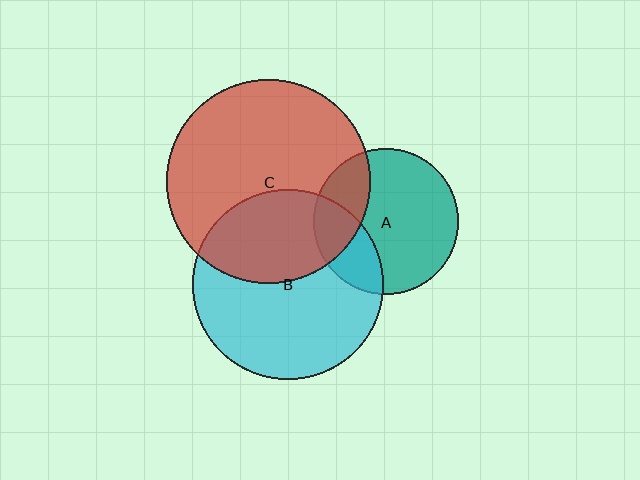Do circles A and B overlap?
Yes.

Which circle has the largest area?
Circle C (red).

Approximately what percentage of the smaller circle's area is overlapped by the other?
Approximately 25%.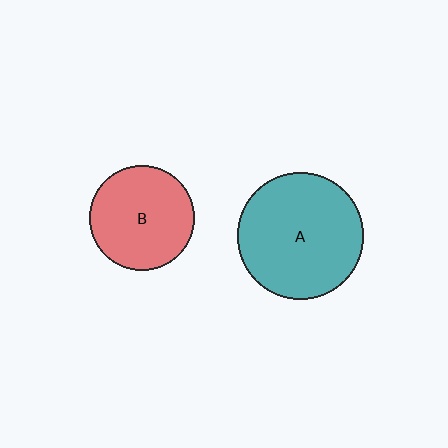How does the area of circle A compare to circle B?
Approximately 1.4 times.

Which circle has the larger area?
Circle A (teal).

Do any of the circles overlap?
No, none of the circles overlap.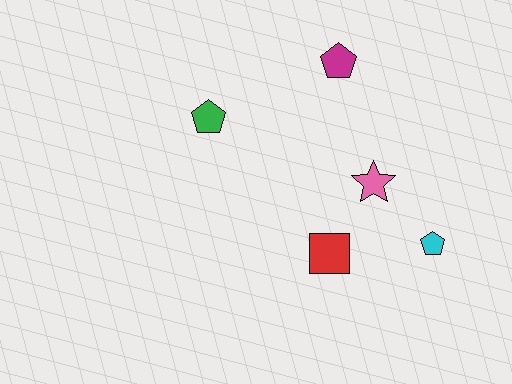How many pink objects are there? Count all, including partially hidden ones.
There is 1 pink object.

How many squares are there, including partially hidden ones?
There is 1 square.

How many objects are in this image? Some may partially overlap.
There are 5 objects.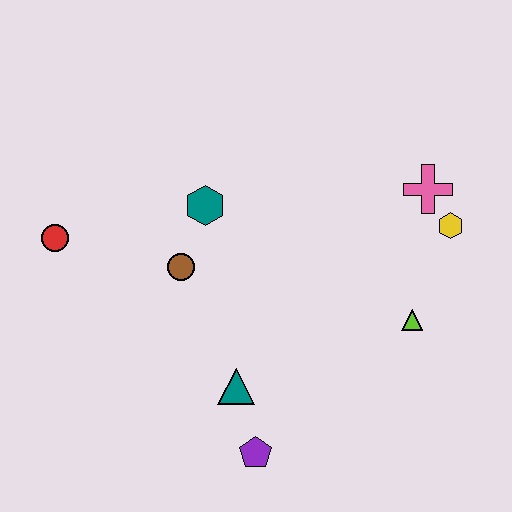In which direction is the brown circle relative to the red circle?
The brown circle is to the right of the red circle.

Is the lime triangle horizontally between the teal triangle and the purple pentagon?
No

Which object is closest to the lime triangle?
The yellow hexagon is closest to the lime triangle.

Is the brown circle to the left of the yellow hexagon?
Yes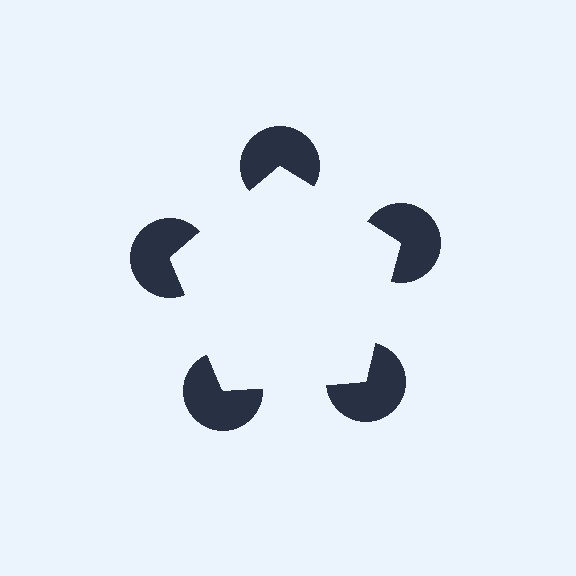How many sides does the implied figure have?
5 sides.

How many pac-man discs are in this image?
There are 5 — one at each vertex of the illusory pentagon.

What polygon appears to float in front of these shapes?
An illusory pentagon — its edges are inferred from the aligned wedge cuts in the pac-man discs, not physically drawn.